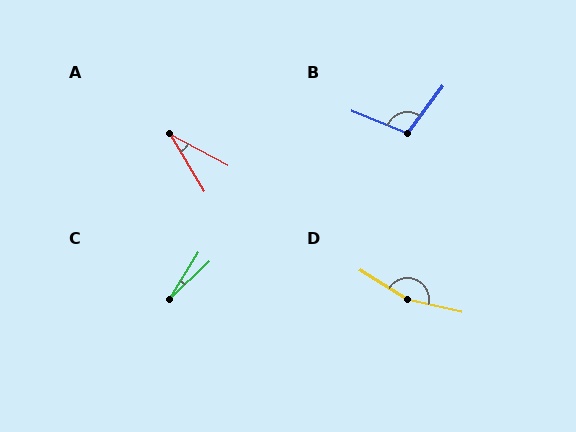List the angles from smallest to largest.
C (15°), A (31°), B (105°), D (162°).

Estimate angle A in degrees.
Approximately 31 degrees.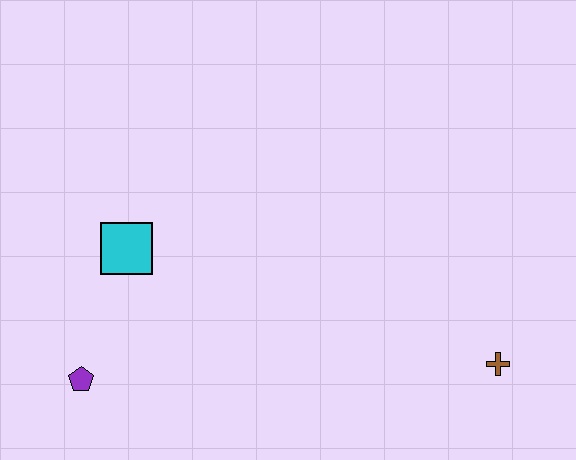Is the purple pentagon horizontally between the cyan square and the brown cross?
No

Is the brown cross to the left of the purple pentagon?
No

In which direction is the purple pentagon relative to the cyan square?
The purple pentagon is below the cyan square.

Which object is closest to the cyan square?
The purple pentagon is closest to the cyan square.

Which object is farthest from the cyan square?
The brown cross is farthest from the cyan square.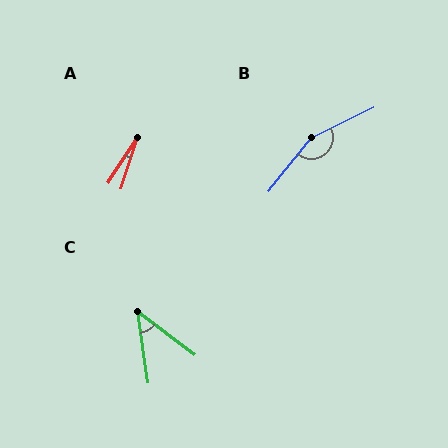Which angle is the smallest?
A, at approximately 15 degrees.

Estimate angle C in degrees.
Approximately 45 degrees.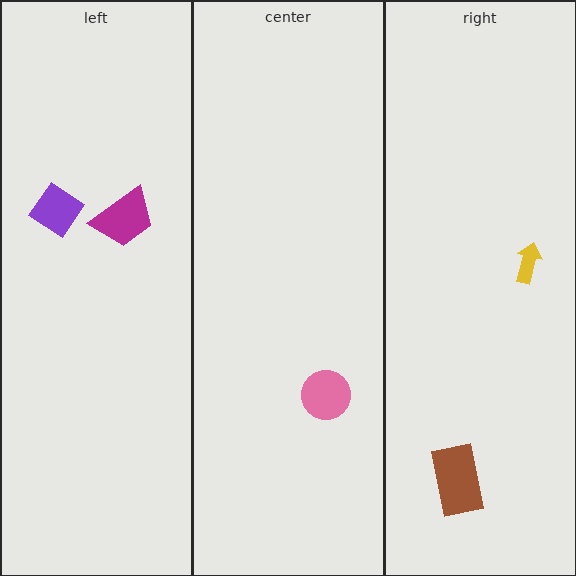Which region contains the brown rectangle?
The right region.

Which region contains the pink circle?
The center region.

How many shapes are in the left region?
2.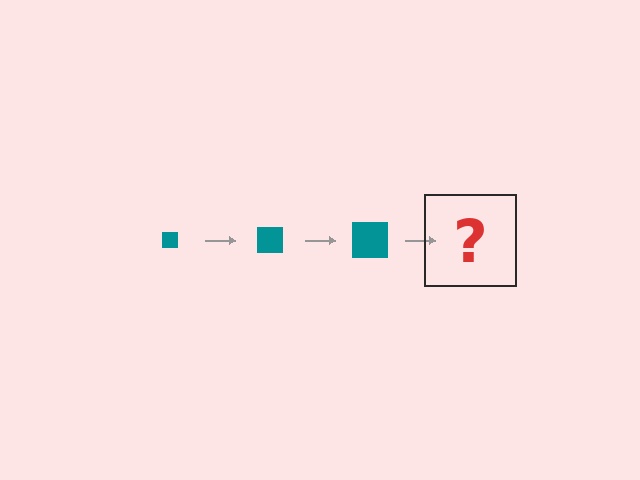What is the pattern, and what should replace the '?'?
The pattern is that the square gets progressively larger each step. The '?' should be a teal square, larger than the previous one.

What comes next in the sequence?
The next element should be a teal square, larger than the previous one.